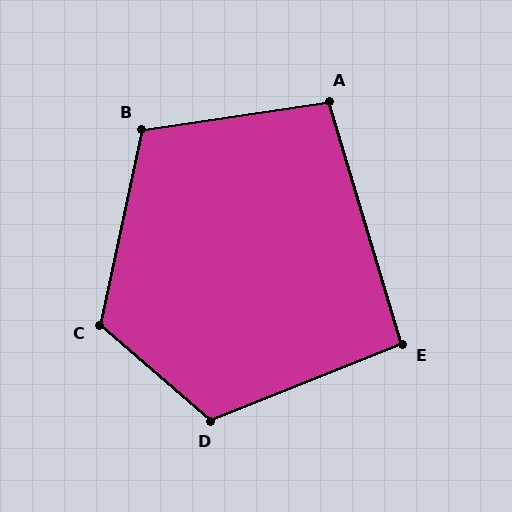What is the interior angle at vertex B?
Approximately 110 degrees (obtuse).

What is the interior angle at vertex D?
Approximately 118 degrees (obtuse).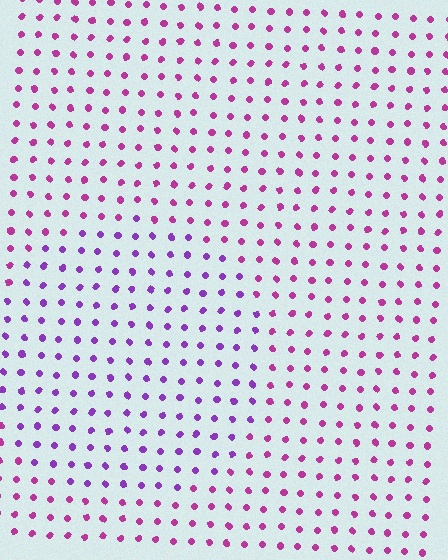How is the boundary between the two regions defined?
The boundary is defined purely by a slight shift in hue (about 35 degrees). Spacing, size, and orientation are identical on both sides.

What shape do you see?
I see a circle.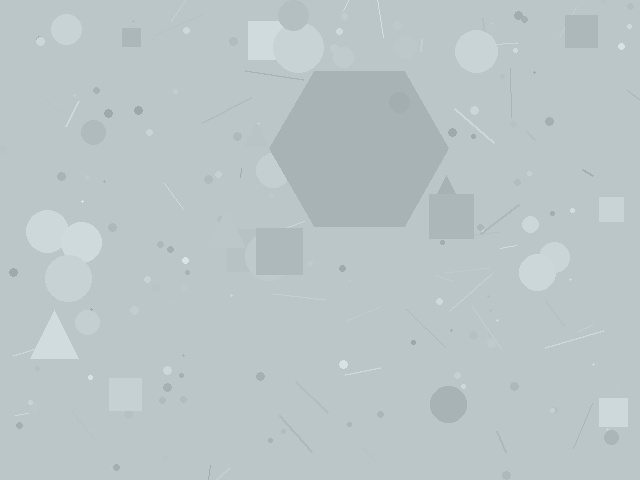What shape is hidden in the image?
A hexagon is hidden in the image.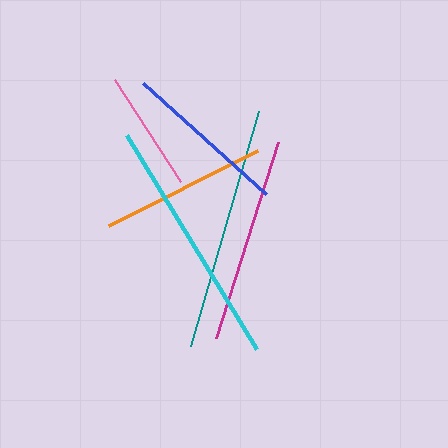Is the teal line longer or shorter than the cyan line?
The cyan line is longer than the teal line.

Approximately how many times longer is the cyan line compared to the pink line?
The cyan line is approximately 2.1 times the length of the pink line.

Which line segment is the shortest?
The pink line is the shortest at approximately 122 pixels.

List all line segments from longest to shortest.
From longest to shortest: cyan, teal, magenta, orange, blue, pink.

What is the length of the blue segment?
The blue segment is approximately 166 pixels long.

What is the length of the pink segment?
The pink segment is approximately 122 pixels long.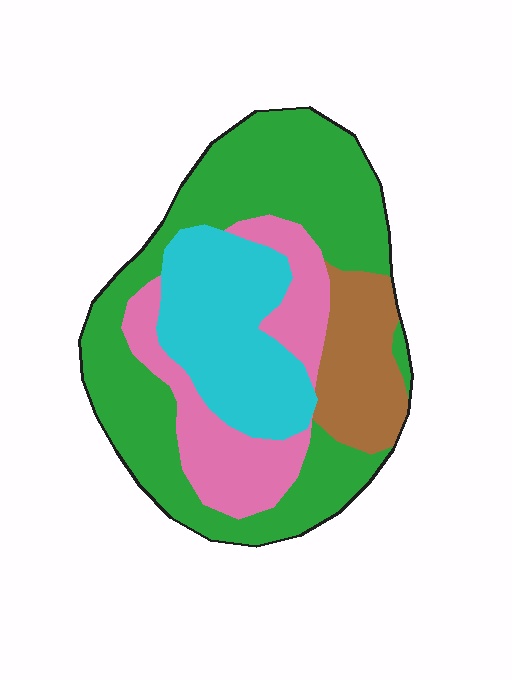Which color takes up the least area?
Brown, at roughly 15%.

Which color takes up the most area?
Green, at roughly 45%.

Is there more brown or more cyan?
Cyan.